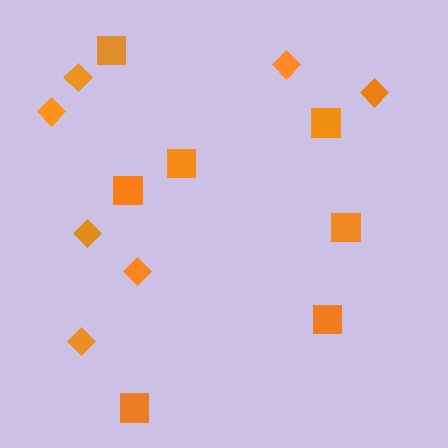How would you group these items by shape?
There are 2 groups: one group of diamonds (7) and one group of squares (7).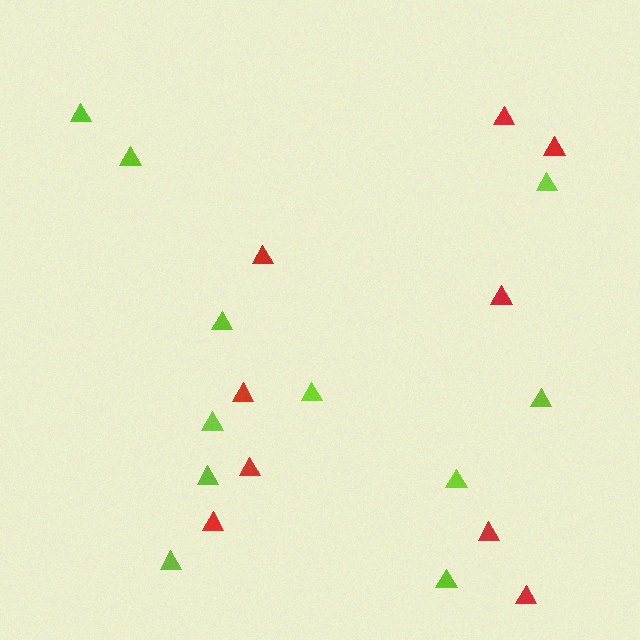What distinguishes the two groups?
There are 2 groups: one group of red triangles (9) and one group of lime triangles (11).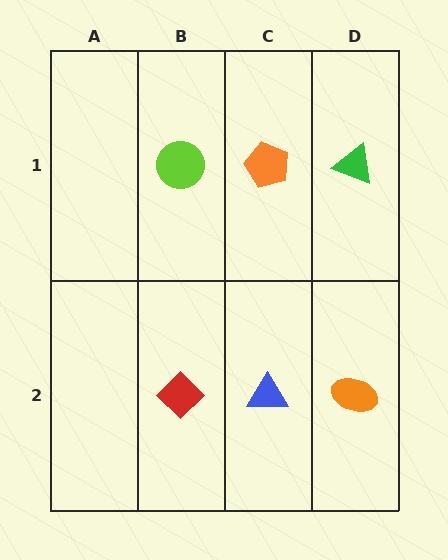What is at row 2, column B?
A red diamond.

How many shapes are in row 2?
3 shapes.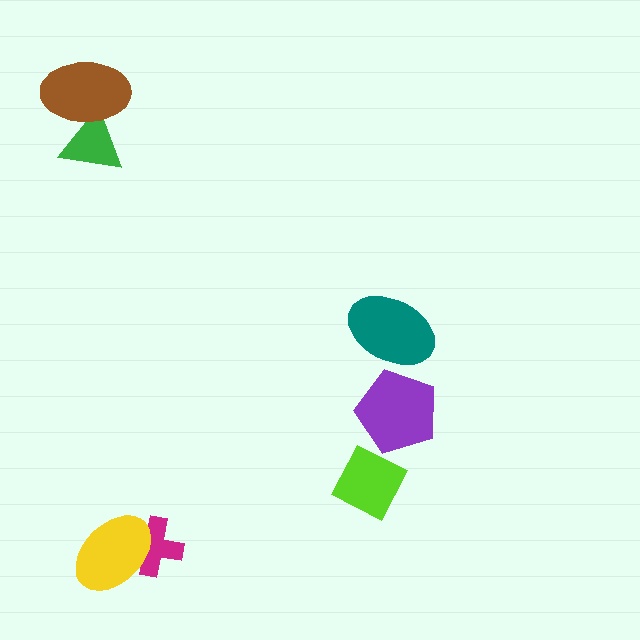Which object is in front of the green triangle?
The brown ellipse is in front of the green triangle.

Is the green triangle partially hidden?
Yes, it is partially covered by another shape.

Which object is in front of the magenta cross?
The yellow ellipse is in front of the magenta cross.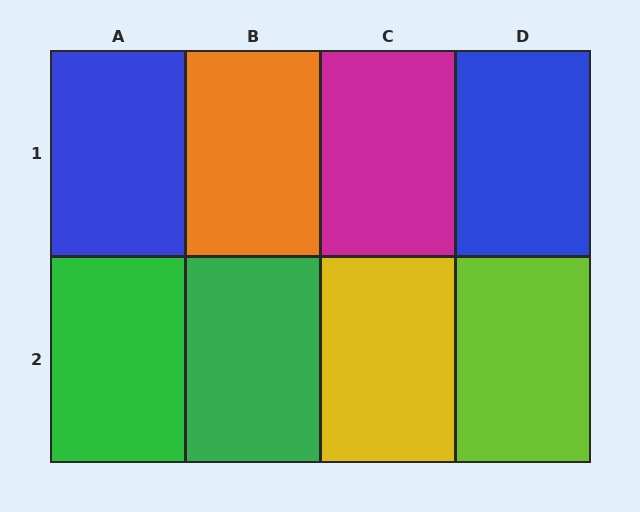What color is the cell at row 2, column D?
Lime.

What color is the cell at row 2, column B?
Green.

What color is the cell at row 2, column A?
Green.